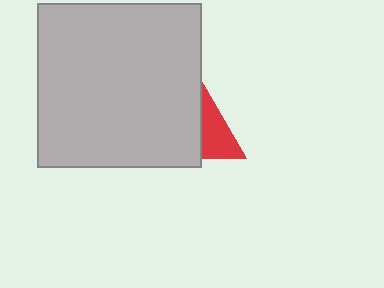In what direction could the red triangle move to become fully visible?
The red triangle could move right. That would shift it out from behind the light gray square entirely.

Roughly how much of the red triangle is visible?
About half of it is visible (roughly 46%).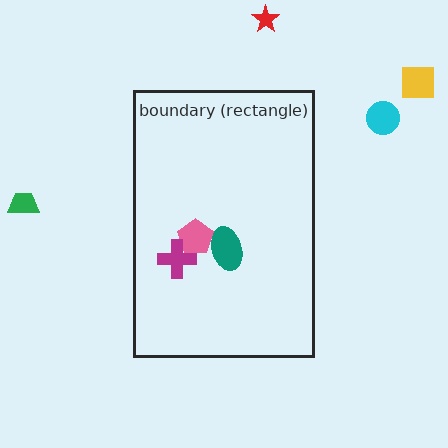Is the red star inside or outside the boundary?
Outside.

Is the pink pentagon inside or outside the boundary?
Inside.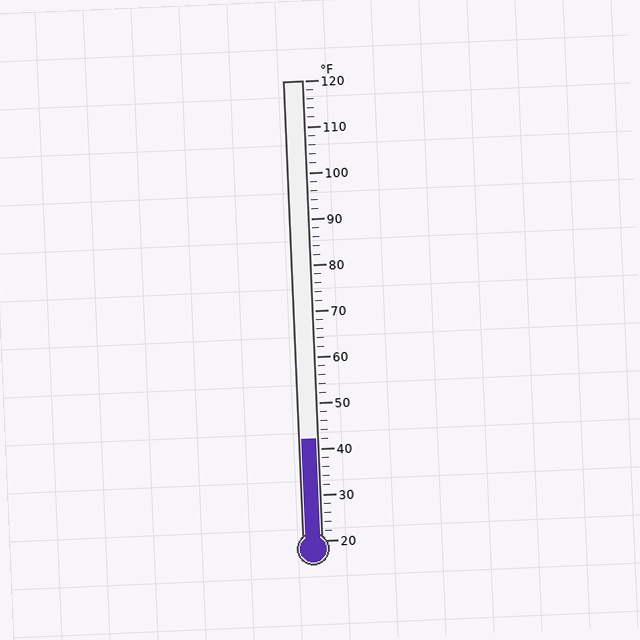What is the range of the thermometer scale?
The thermometer scale ranges from 20°F to 120°F.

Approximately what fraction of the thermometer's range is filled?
The thermometer is filled to approximately 20% of its range.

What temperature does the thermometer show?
The thermometer shows approximately 42°F.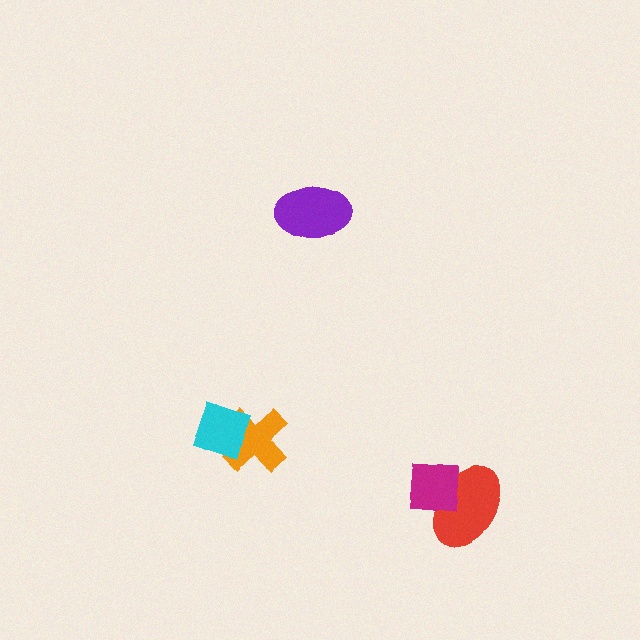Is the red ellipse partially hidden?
Yes, it is partially covered by another shape.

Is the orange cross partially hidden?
Yes, it is partially covered by another shape.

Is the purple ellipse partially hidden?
No, no other shape covers it.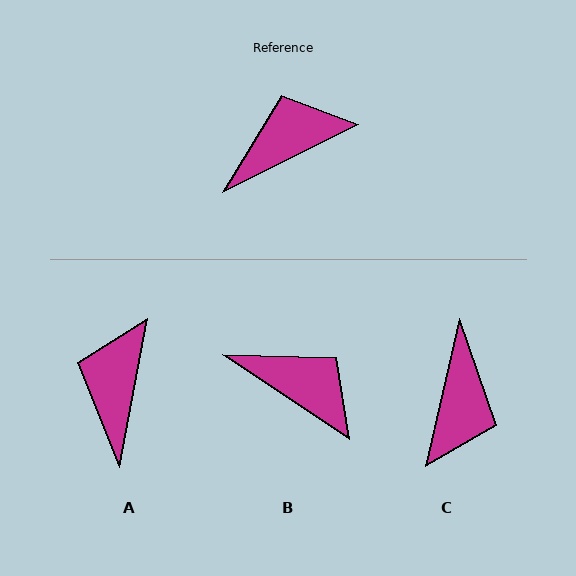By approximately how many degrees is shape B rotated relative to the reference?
Approximately 60 degrees clockwise.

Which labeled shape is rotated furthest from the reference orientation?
C, about 129 degrees away.